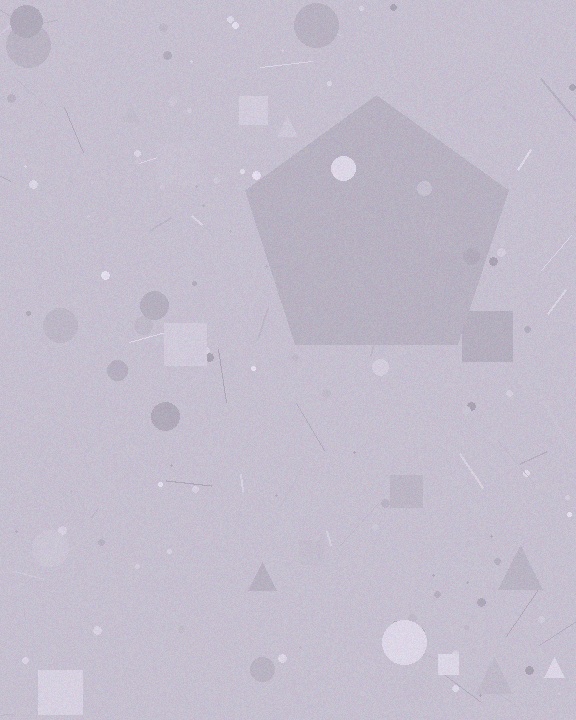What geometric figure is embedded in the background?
A pentagon is embedded in the background.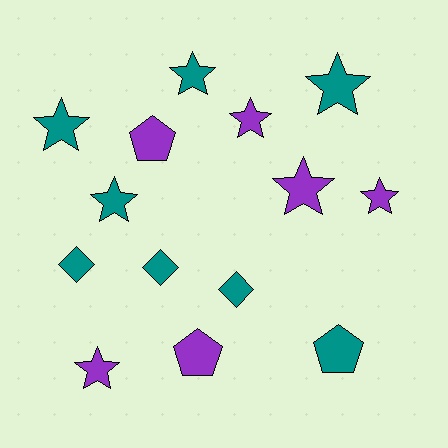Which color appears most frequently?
Teal, with 8 objects.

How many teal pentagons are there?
There is 1 teal pentagon.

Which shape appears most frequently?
Star, with 8 objects.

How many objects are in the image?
There are 14 objects.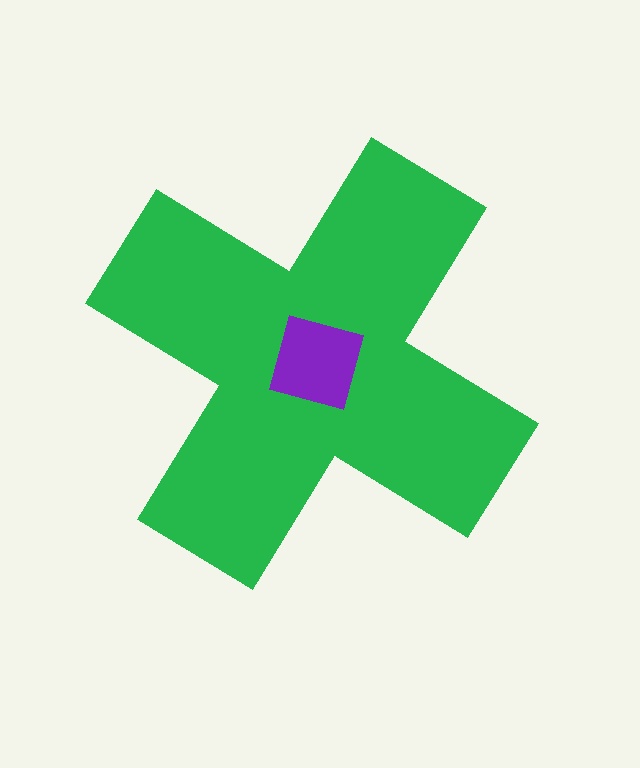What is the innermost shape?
The purple square.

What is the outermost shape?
The green cross.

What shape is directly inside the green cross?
The purple square.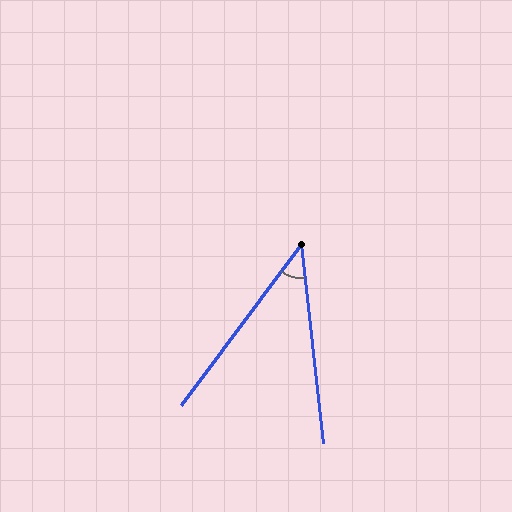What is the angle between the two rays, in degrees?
Approximately 43 degrees.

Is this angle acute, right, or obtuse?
It is acute.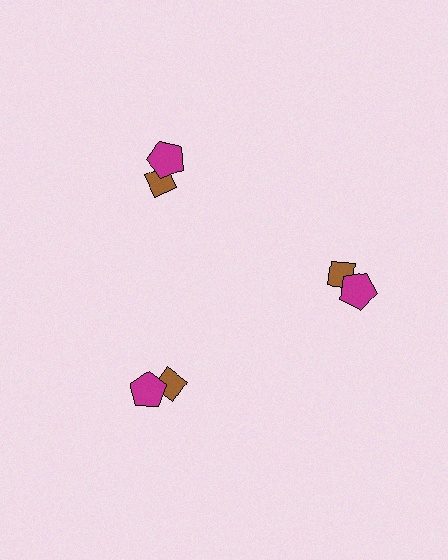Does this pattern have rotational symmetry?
Yes, this pattern has 3-fold rotational symmetry. It looks the same after rotating 120 degrees around the center.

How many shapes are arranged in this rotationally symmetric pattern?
There are 6 shapes, arranged in 3 groups of 2.